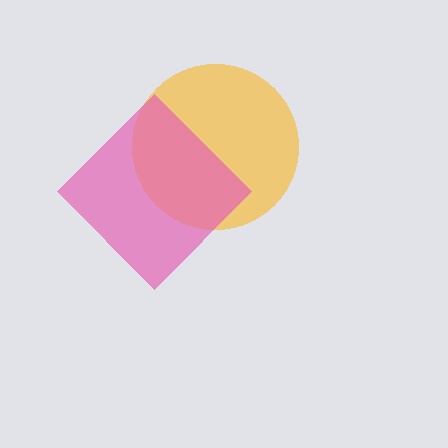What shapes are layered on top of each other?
The layered shapes are: a yellow circle, a pink diamond.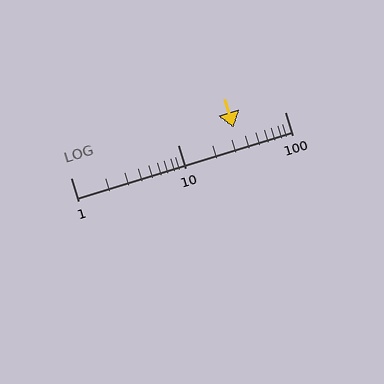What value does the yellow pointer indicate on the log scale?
The pointer indicates approximately 33.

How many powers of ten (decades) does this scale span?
The scale spans 2 decades, from 1 to 100.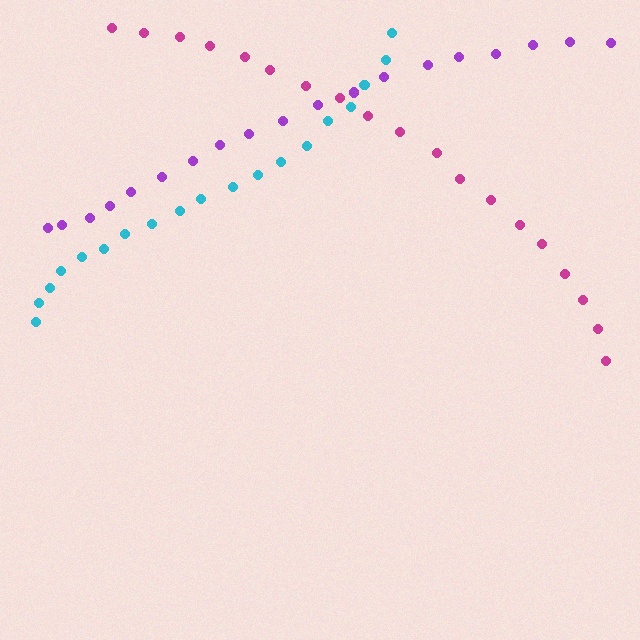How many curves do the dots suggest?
There are 3 distinct paths.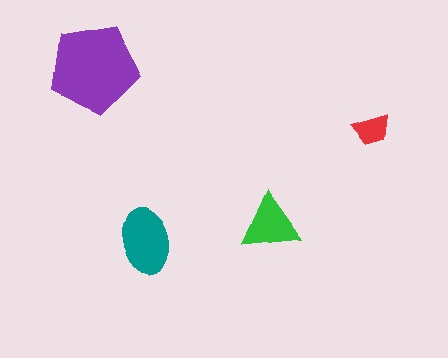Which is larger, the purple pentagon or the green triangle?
The purple pentagon.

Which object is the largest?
The purple pentagon.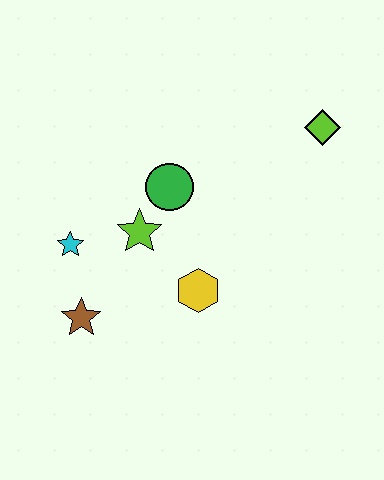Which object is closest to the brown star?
The cyan star is closest to the brown star.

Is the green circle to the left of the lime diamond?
Yes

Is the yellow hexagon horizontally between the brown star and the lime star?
No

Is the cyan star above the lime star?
No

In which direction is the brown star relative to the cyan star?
The brown star is below the cyan star.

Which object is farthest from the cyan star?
The lime diamond is farthest from the cyan star.